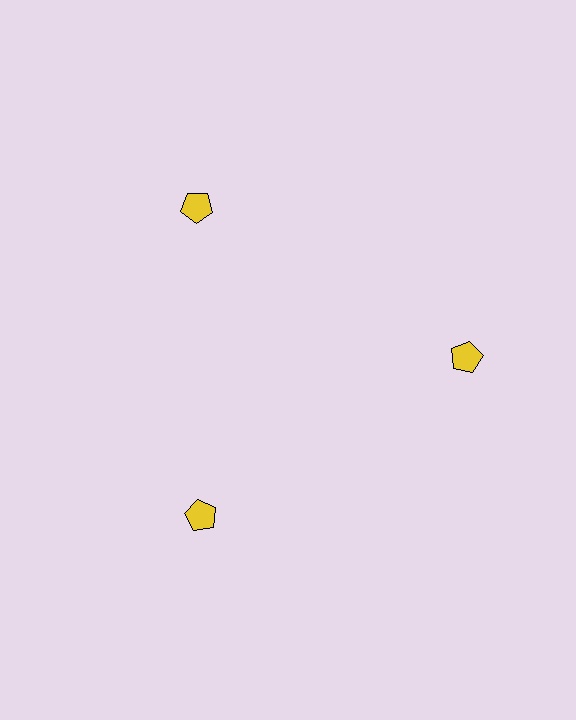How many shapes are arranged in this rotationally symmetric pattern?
There are 3 shapes, arranged in 3 groups of 1.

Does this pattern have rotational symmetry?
Yes, this pattern has 3-fold rotational symmetry. It looks the same after rotating 120 degrees around the center.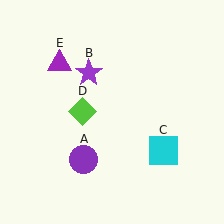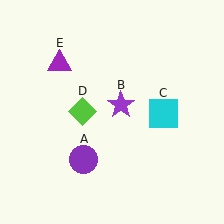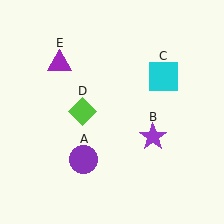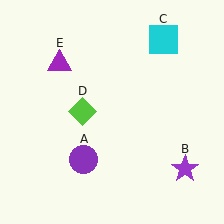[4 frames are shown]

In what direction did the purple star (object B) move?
The purple star (object B) moved down and to the right.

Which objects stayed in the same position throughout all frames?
Purple circle (object A) and lime diamond (object D) and purple triangle (object E) remained stationary.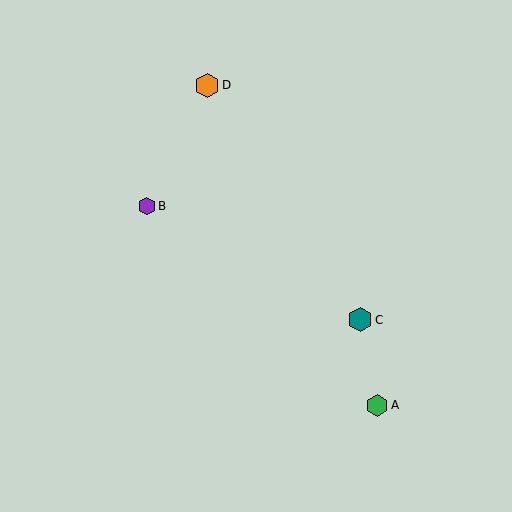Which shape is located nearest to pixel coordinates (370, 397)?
The green hexagon (labeled A) at (377, 405) is nearest to that location.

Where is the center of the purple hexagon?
The center of the purple hexagon is at (147, 206).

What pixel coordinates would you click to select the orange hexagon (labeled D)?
Click at (207, 85) to select the orange hexagon D.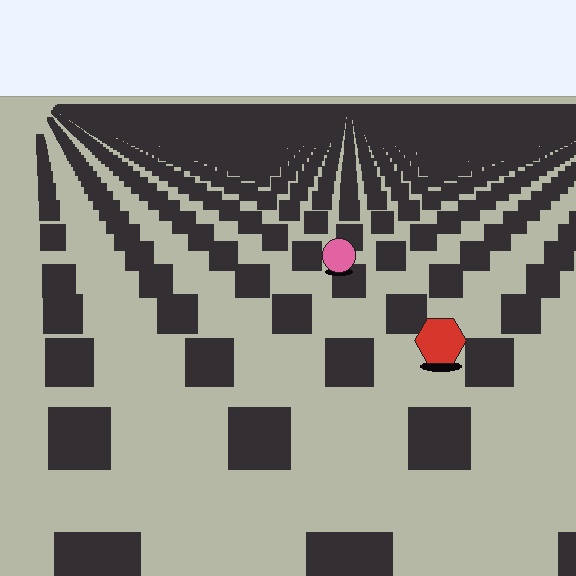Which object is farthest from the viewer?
The pink circle is farthest from the viewer. It appears smaller and the ground texture around it is denser.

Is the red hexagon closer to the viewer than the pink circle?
Yes. The red hexagon is closer — you can tell from the texture gradient: the ground texture is coarser near it.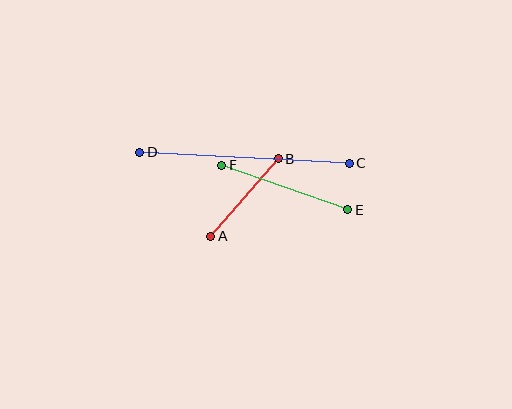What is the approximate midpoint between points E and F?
The midpoint is at approximately (285, 188) pixels.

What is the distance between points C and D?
The distance is approximately 210 pixels.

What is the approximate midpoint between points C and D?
The midpoint is at approximately (245, 158) pixels.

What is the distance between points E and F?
The distance is approximately 133 pixels.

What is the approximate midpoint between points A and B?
The midpoint is at approximately (244, 198) pixels.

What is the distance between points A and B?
The distance is approximately 103 pixels.